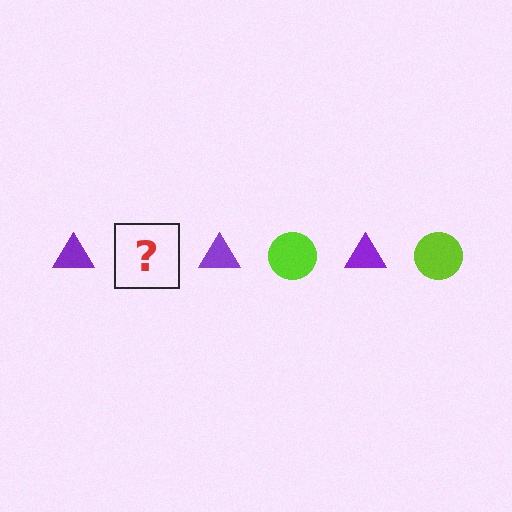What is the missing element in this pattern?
The missing element is a lime circle.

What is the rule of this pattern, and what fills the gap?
The rule is that the pattern alternates between purple triangle and lime circle. The gap should be filled with a lime circle.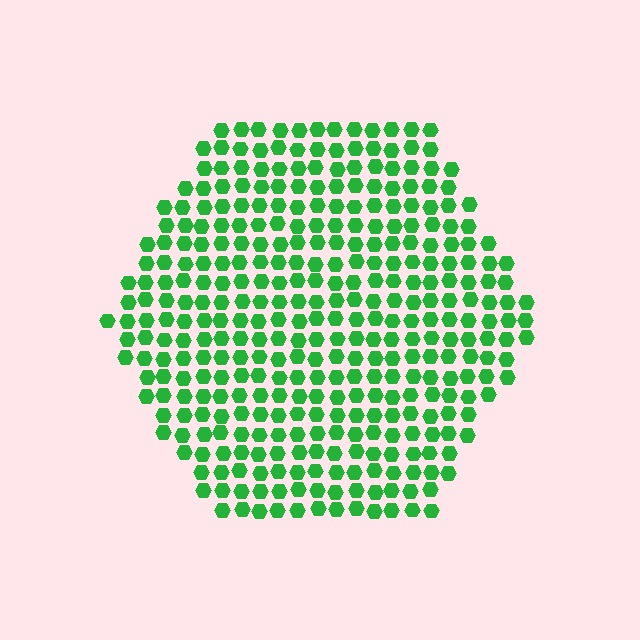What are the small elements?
The small elements are hexagons.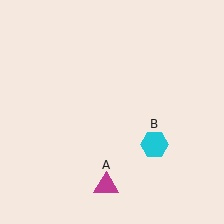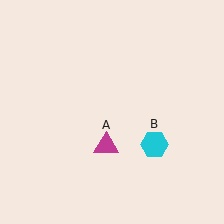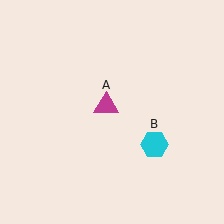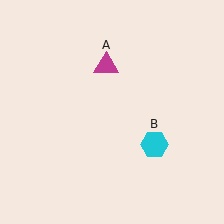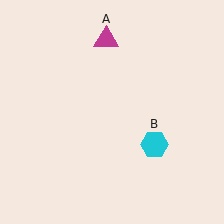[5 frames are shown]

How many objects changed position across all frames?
1 object changed position: magenta triangle (object A).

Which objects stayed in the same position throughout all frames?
Cyan hexagon (object B) remained stationary.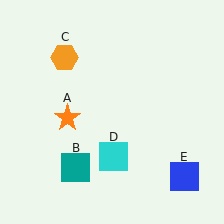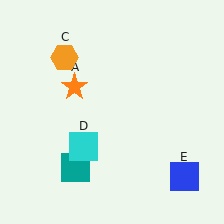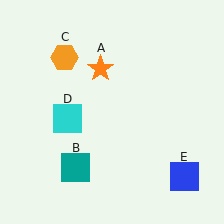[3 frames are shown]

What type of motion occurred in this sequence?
The orange star (object A), cyan square (object D) rotated clockwise around the center of the scene.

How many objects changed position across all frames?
2 objects changed position: orange star (object A), cyan square (object D).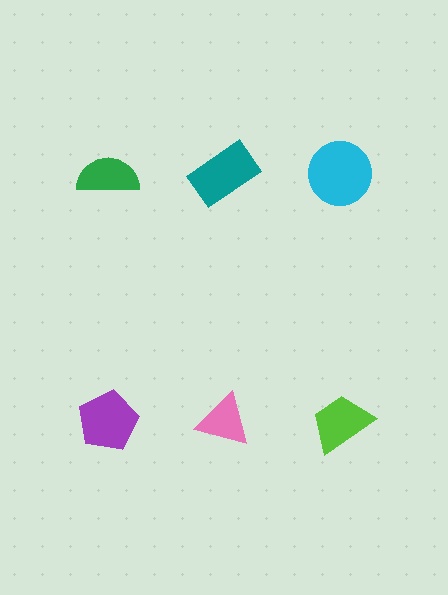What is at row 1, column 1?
A green semicircle.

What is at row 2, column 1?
A purple pentagon.